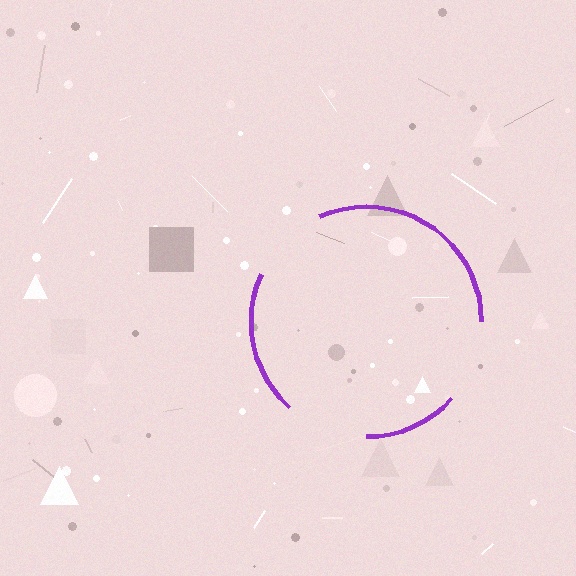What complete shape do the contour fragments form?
The contour fragments form a circle.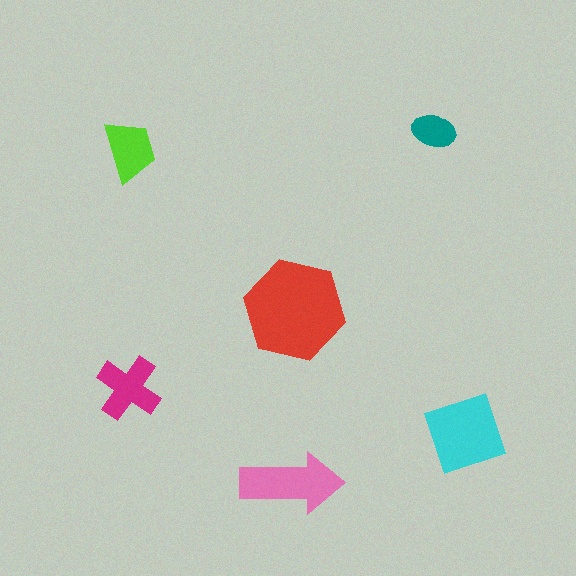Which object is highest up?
The teal ellipse is topmost.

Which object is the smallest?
The teal ellipse.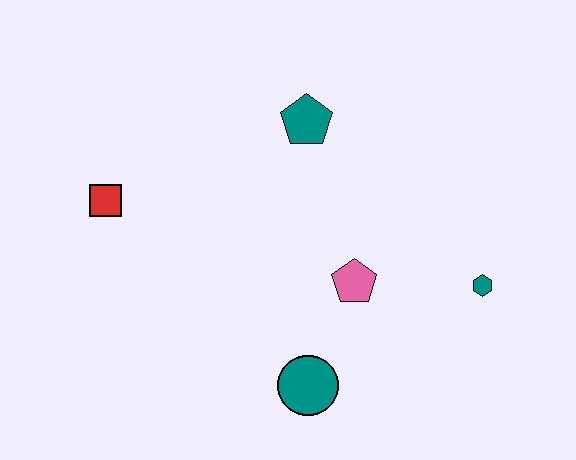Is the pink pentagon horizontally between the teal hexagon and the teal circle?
Yes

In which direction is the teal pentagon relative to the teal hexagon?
The teal pentagon is to the left of the teal hexagon.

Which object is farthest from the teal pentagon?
The teal circle is farthest from the teal pentagon.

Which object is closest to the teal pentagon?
The pink pentagon is closest to the teal pentagon.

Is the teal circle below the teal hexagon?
Yes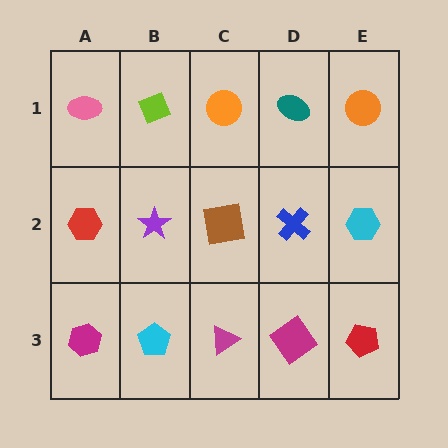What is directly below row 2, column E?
A red pentagon.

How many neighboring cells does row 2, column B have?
4.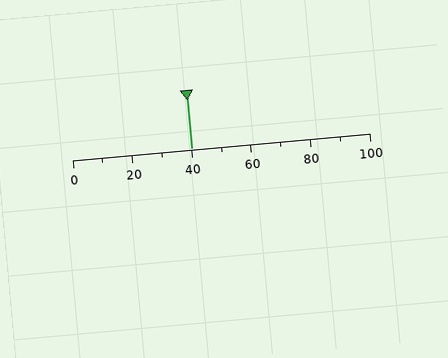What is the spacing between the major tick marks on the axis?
The major ticks are spaced 20 apart.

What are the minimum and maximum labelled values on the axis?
The axis runs from 0 to 100.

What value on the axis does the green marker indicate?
The marker indicates approximately 40.